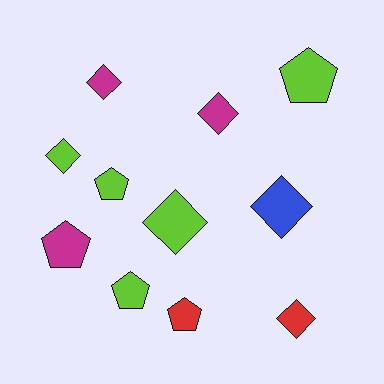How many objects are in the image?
There are 11 objects.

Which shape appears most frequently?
Diamond, with 6 objects.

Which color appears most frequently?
Lime, with 5 objects.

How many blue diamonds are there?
There is 1 blue diamond.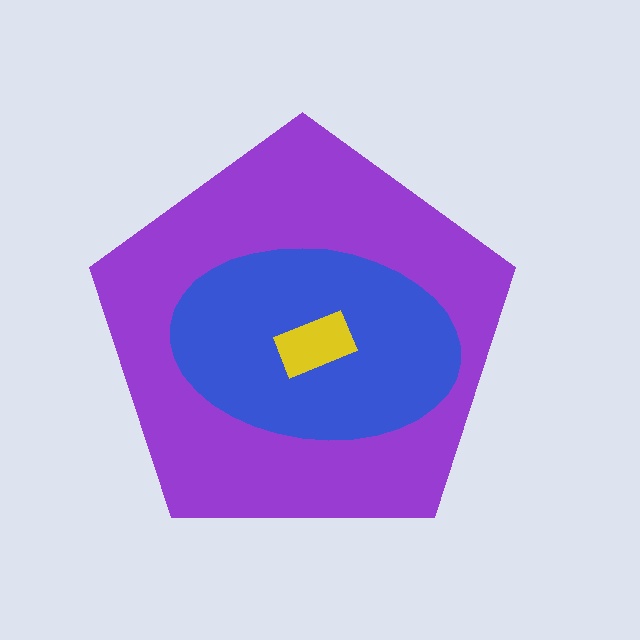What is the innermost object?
The yellow rectangle.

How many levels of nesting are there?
3.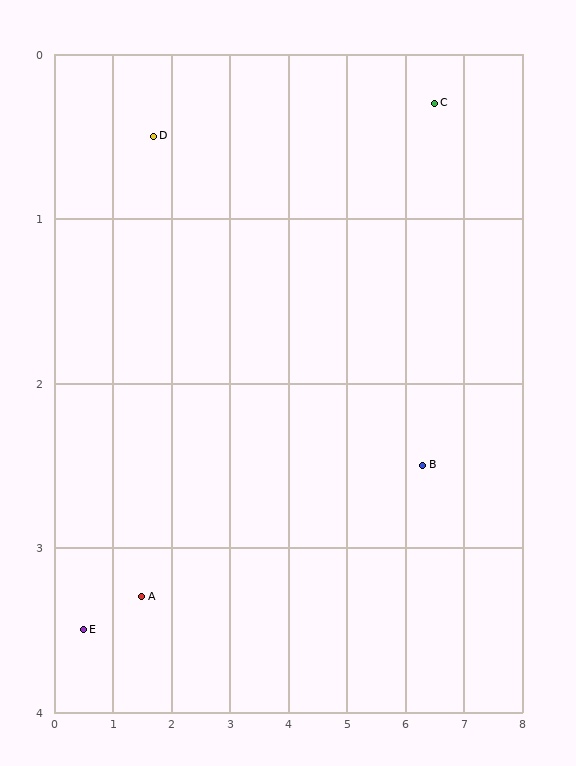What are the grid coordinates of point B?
Point B is at approximately (6.3, 2.5).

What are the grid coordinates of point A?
Point A is at approximately (1.5, 3.3).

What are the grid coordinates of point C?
Point C is at approximately (6.5, 0.3).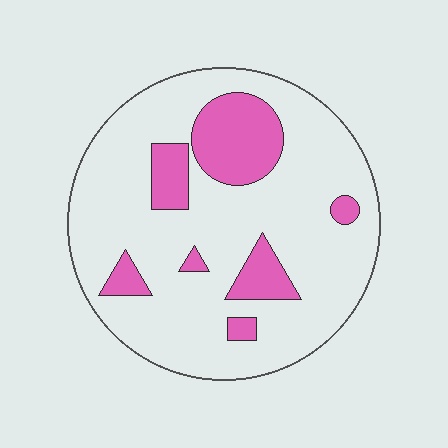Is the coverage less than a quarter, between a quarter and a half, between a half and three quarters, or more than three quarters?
Less than a quarter.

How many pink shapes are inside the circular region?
7.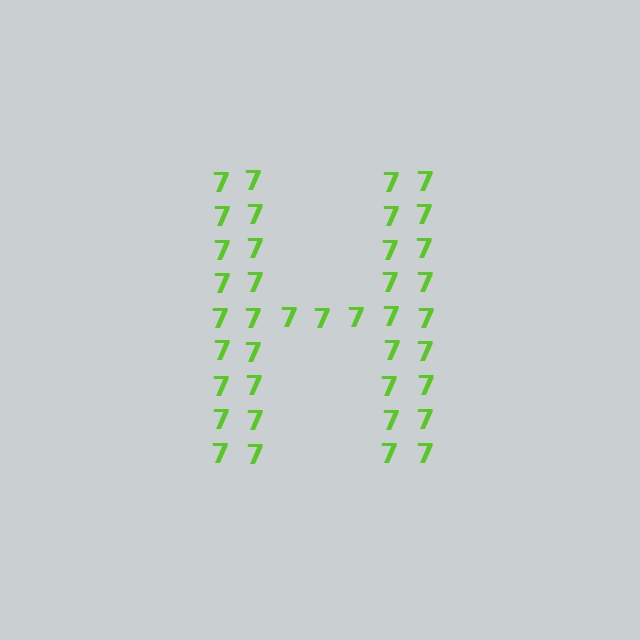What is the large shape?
The large shape is the letter H.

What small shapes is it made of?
It is made of small digit 7's.